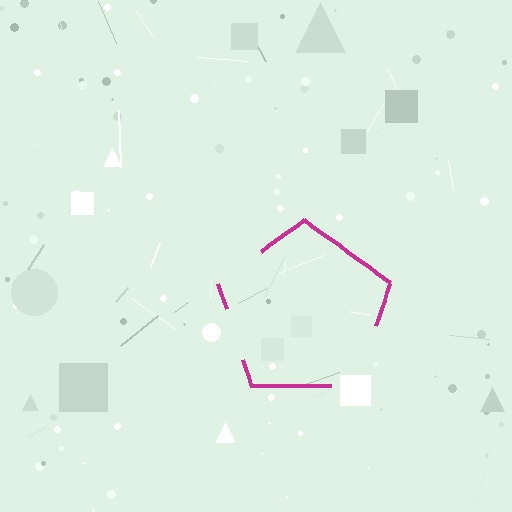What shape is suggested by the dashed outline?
The dashed outline suggests a pentagon.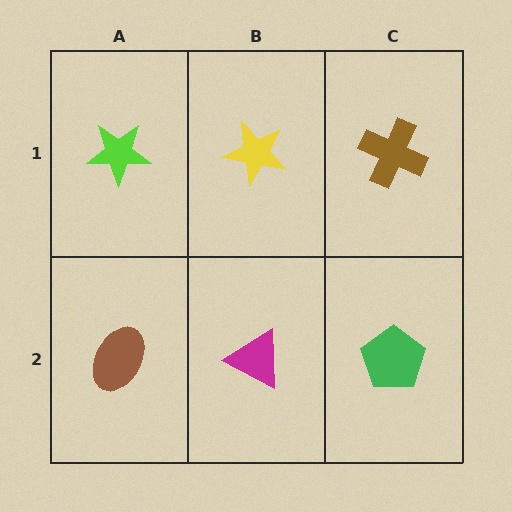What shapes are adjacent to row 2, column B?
A yellow star (row 1, column B), a brown ellipse (row 2, column A), a green pentagon (row 2, column C).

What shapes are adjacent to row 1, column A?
A brown ellipse (row 2, column A), a yellow star (row 1, column B).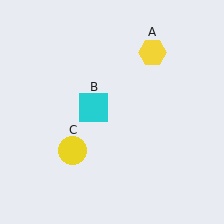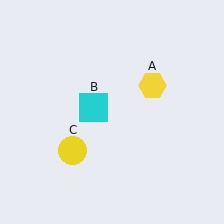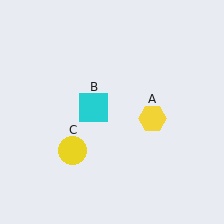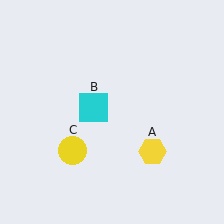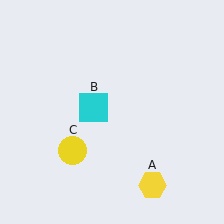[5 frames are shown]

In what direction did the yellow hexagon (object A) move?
The yellow hexagon (object A) moved down.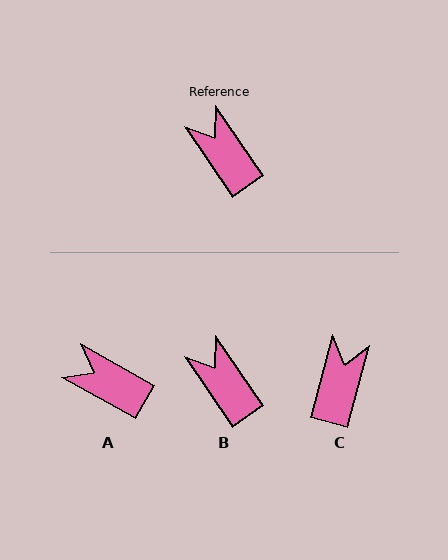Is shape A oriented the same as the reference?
No, it is off by about 27 degrees.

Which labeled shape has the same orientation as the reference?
B.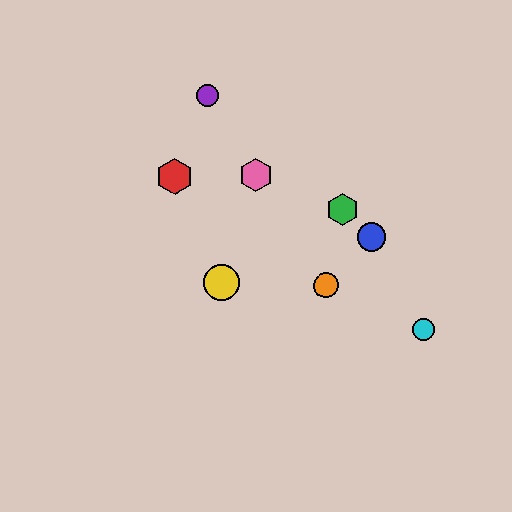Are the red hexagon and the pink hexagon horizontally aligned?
Yes, both are at y≈176.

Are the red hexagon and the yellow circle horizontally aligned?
No, the red hexagon is at y≈176 and the yellow circle is at y≈283.